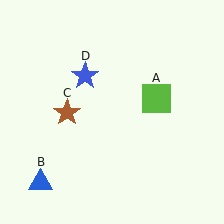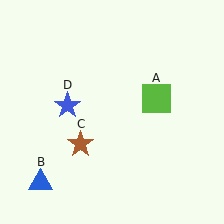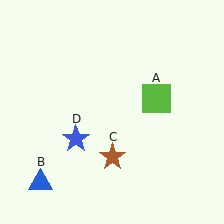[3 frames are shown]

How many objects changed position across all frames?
2 objects changed position: brown star (object C), blue star (object D).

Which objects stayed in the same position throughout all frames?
Lime square (object A) and blue triangle (object B) remained stationary.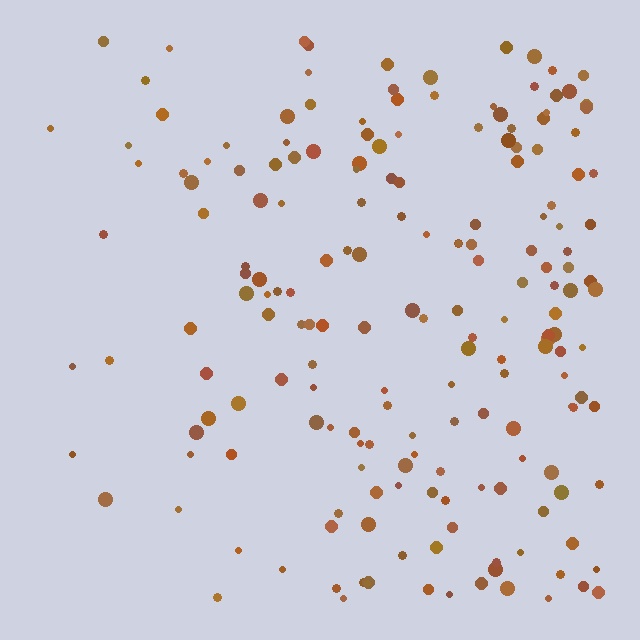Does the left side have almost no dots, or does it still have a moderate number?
Still a moderate number, just noticeably fewer than the right.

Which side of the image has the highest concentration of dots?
The right.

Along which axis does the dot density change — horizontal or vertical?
Horizontal.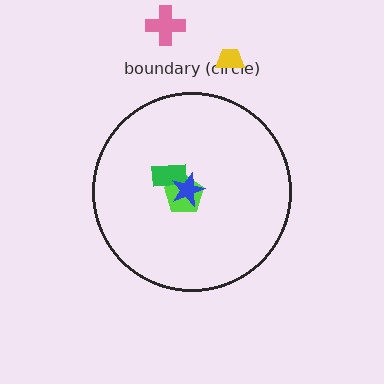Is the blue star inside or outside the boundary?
Inside.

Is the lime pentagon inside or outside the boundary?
Inside.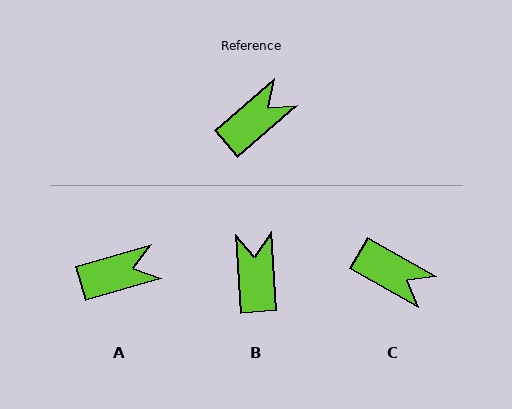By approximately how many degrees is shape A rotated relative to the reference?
Approximately 24 degrees clockwise.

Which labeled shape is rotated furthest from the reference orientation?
C, about 70 degrees away.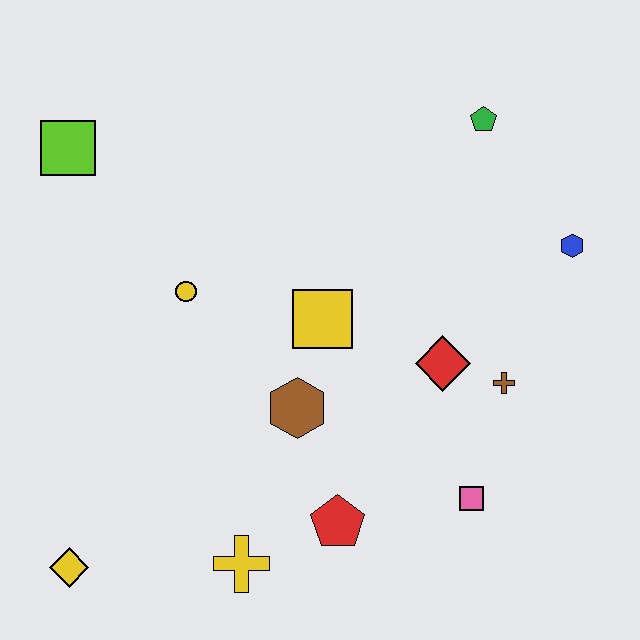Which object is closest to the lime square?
The yellow circle is closest to the lime square.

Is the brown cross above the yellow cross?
Yes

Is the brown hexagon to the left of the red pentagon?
Yes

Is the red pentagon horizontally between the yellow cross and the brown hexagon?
No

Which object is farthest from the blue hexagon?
The yellow diamond is farthest from the blue hexagon.